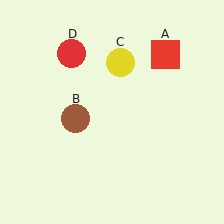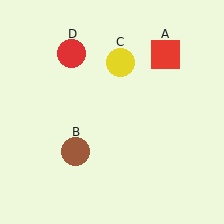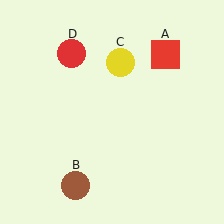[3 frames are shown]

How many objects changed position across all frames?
1 object changed position: brown circle (object B).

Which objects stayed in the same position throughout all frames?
Red square (object A) and yellow circle (object C) and red circle (object D) remained stationary.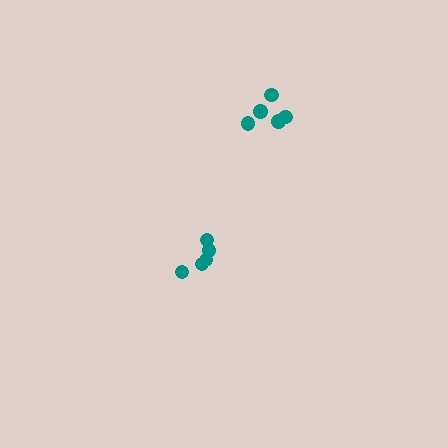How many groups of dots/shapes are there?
There are 2 groups.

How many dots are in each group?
Group 1: 5 dots, Group 2: 5 dots (10 total).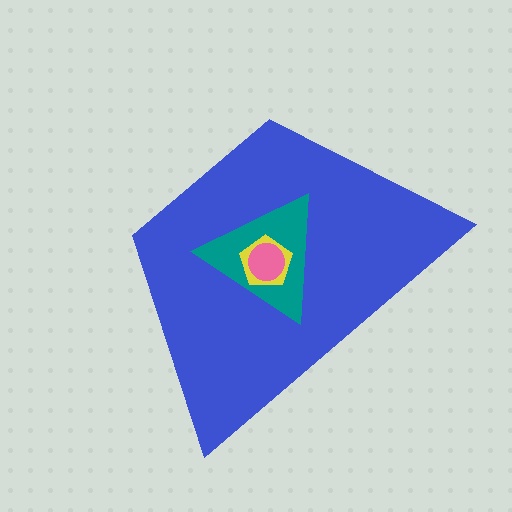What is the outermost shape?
The blue trapezoid.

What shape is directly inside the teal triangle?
The yellow pentagon.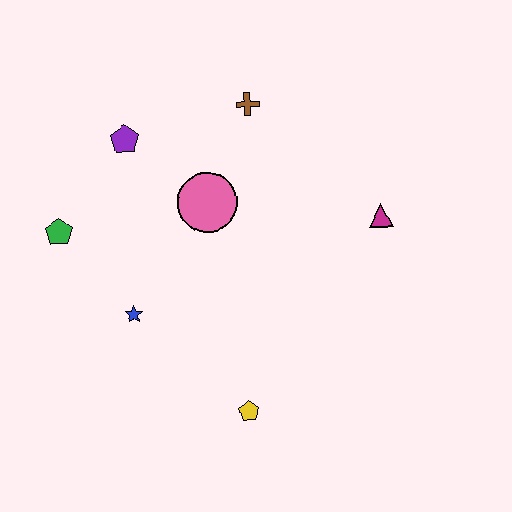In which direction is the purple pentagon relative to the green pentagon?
The purple pentagon is above the green pentagon.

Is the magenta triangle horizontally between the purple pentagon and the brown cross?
No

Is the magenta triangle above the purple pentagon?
No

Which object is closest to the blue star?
The green pentagon is closest to the blue star.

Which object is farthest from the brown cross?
The yellow pentagon is farthest from the brown cross.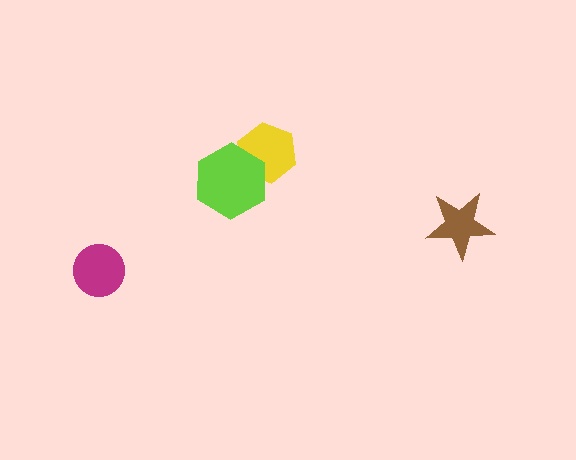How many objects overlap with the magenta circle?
0 objects overlap with the magenta circle.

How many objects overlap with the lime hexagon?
1 object overlaps with the lime hexagon.